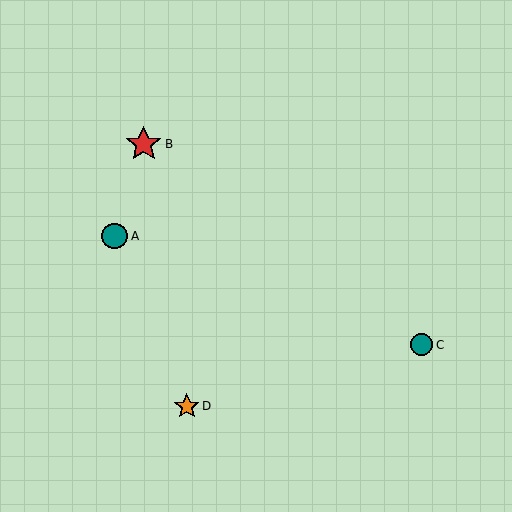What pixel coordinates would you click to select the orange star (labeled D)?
Click at (187, 406) to select the orange star D.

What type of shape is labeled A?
Shape A is a teal circle.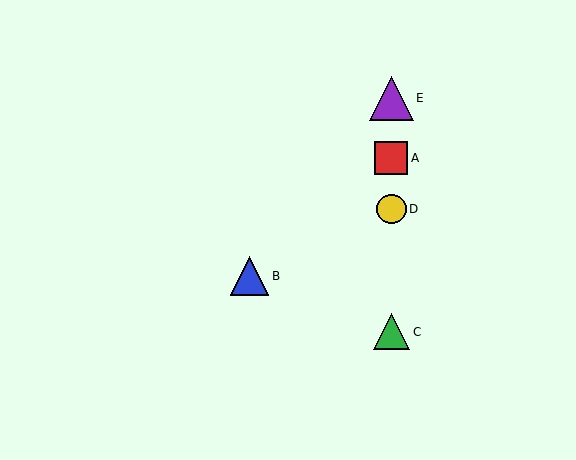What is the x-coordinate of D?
Object D is at x≈391.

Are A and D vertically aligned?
Yes, both are at x≈391.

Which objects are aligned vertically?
Objects A, C, D, E are aligned vertically.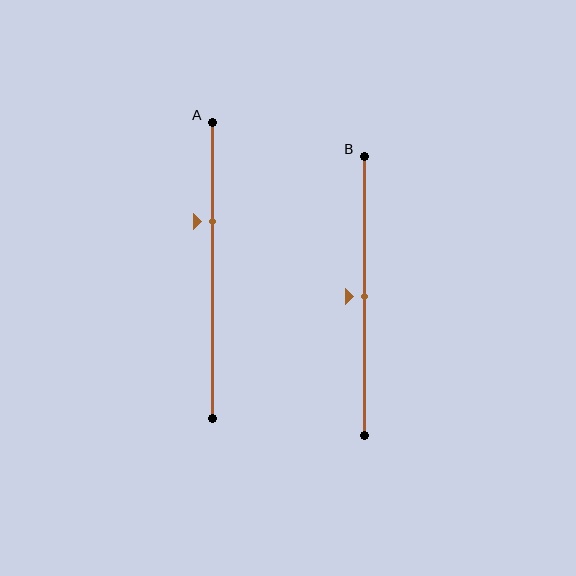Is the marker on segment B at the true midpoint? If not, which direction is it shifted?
Yes, the marker on segment B is at the true midpoint.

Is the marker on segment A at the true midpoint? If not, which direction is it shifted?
No, the marker on segment A is shifted upward by about 16% of the segment length.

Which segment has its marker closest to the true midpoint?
Segment B has its marker closest to the true midpoint.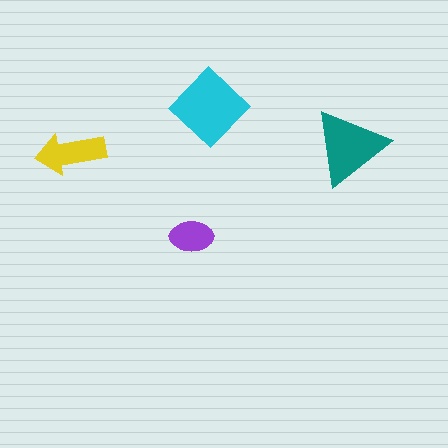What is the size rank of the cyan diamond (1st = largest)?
1st.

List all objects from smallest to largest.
The purple ellipse, the yellow arrow, the teal triangle, the cyan diamond.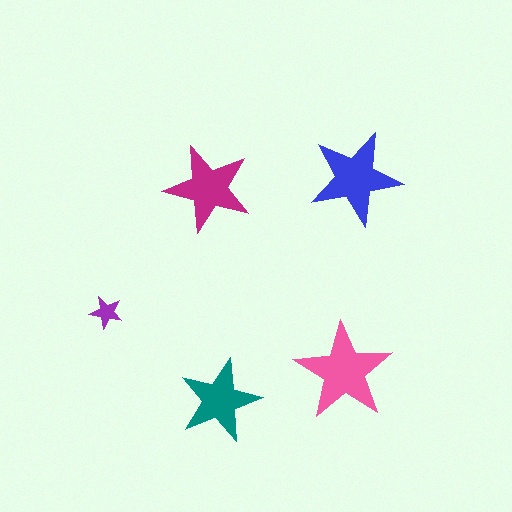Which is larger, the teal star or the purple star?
The teal one.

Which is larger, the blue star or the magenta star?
The blue one.